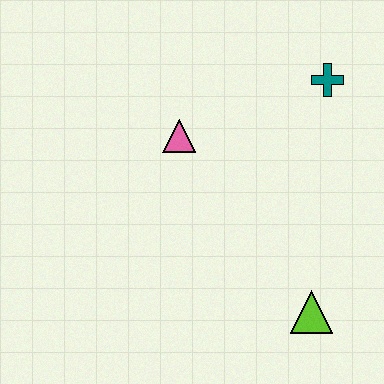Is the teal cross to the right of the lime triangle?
Yes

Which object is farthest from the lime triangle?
The teal cross is farthest from the lime triangle.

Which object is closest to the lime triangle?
The pink triangle is closest to the lime triangle.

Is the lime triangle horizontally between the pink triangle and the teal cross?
Yes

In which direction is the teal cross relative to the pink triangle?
The teal cross is to the right of the pink triangle.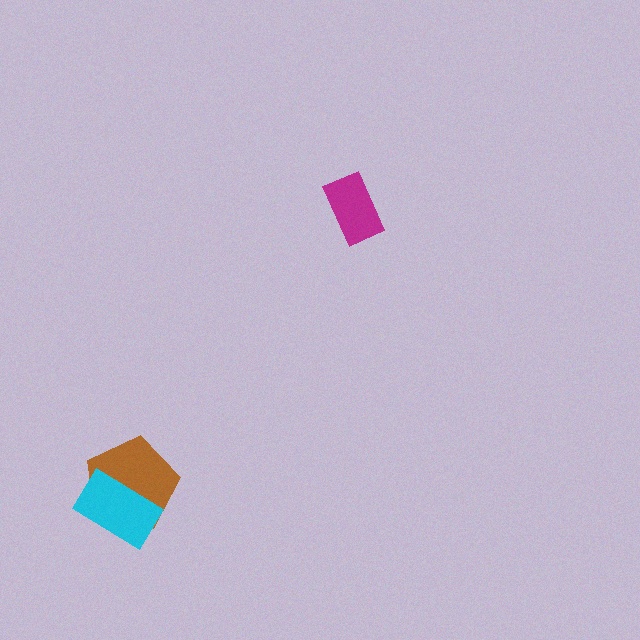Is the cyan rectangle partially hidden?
No, no other shape covers it.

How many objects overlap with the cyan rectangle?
1 object overlaps with the cyan rectangle.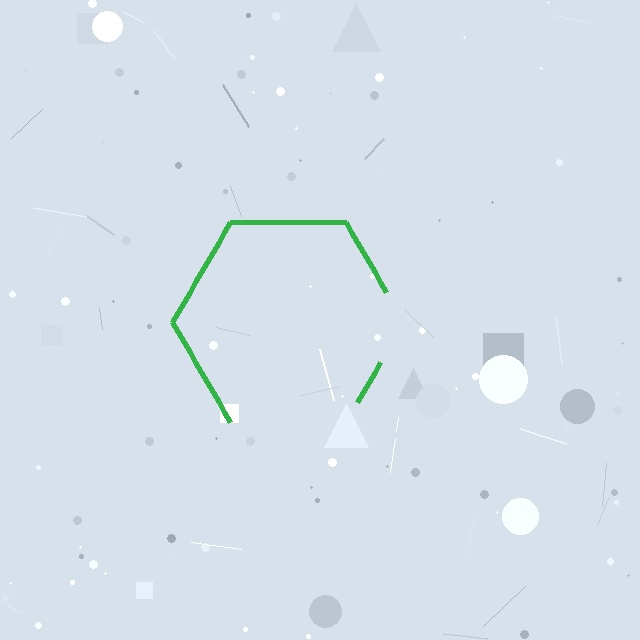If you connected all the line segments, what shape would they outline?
They would outline a hexagon.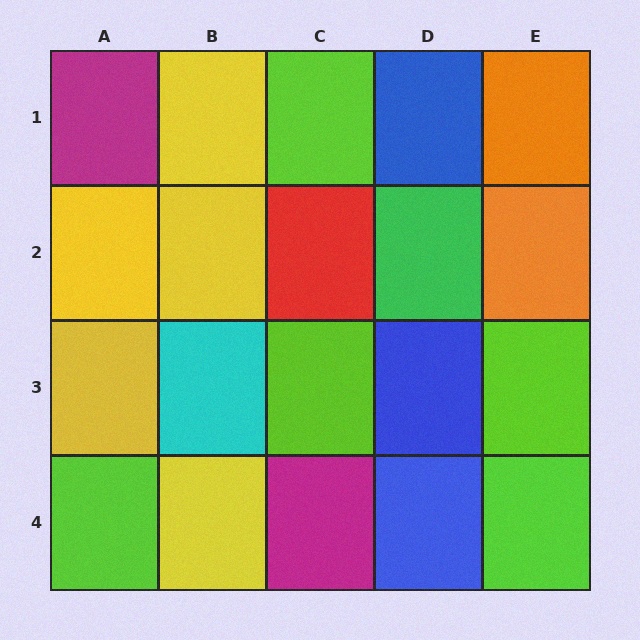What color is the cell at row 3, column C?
Lime.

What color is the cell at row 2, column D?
Green.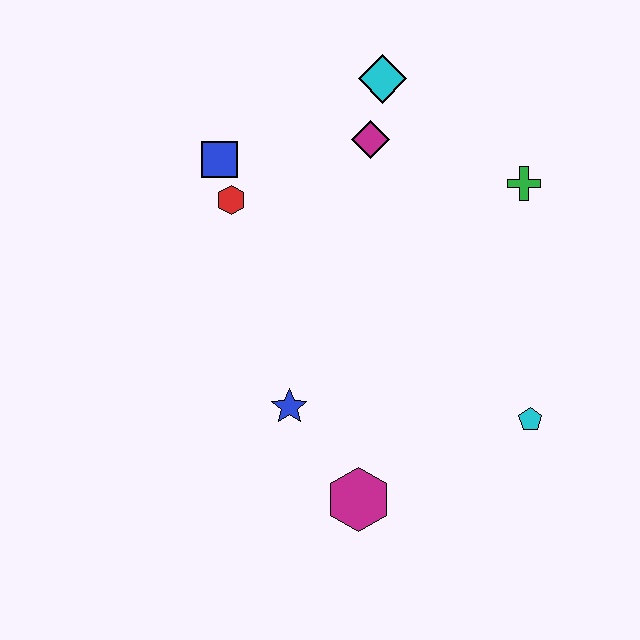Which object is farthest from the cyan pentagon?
The blue square is farthest from the cyan pentagon.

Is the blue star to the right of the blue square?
Yes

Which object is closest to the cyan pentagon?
The magenta hexagon is closest to the cyan pentagon.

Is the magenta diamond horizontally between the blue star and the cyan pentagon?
Yes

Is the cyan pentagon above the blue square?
No